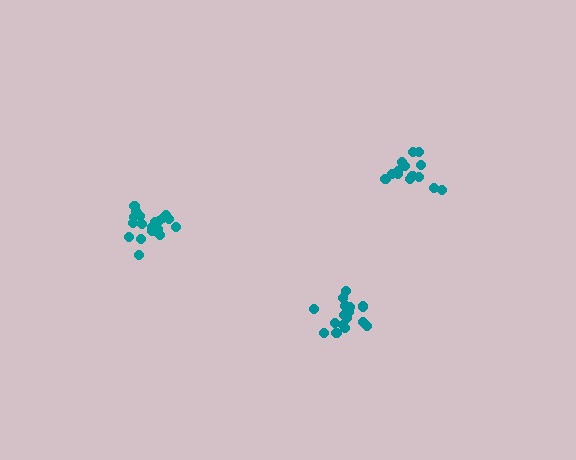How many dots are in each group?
Group 1: 19 dots, Group 2: 15 dots, Group 3: 17 dots (51 total).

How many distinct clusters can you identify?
There are 3 distinct clusters.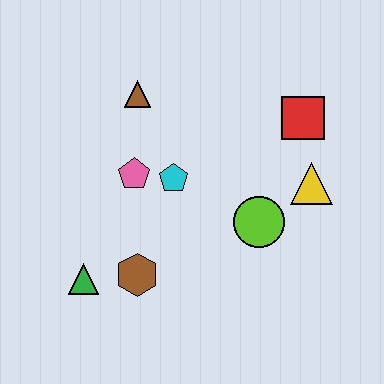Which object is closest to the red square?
The yellow triangle is closest to the red square.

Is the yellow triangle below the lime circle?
No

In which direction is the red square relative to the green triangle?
The red square is to the right of the green triangle.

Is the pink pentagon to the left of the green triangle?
No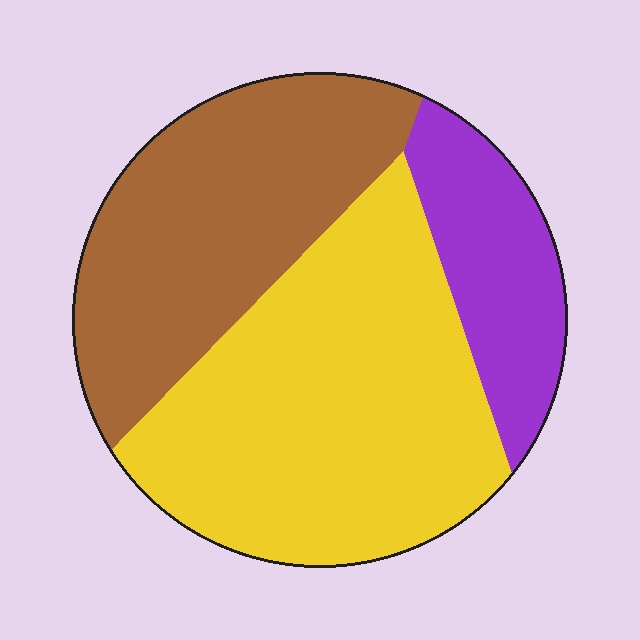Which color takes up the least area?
Purple, at roughly 15%.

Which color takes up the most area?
Yellow, at roughly 50%.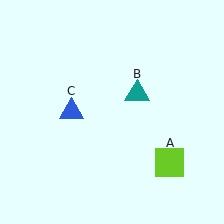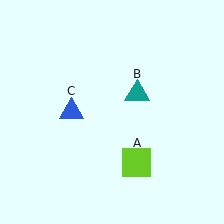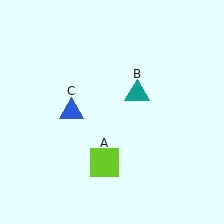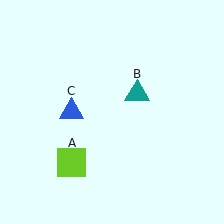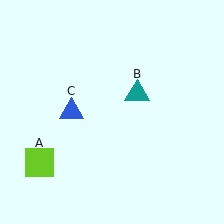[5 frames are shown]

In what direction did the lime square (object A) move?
The lime square (object A) moved left.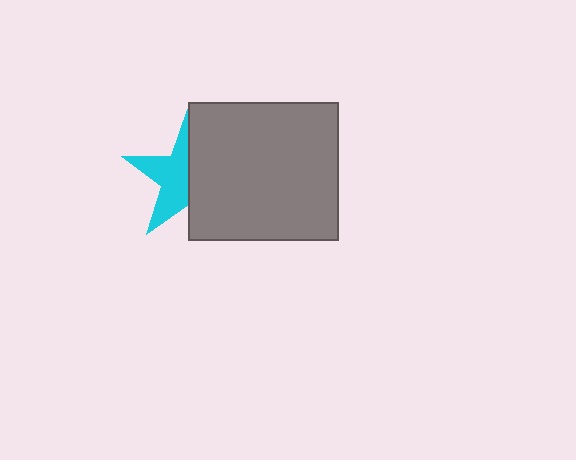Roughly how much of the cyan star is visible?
About half of it is visible (roughly 50%).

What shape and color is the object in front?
The object in front is a gray rectangle.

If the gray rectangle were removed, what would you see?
You would see the complete cyan star.